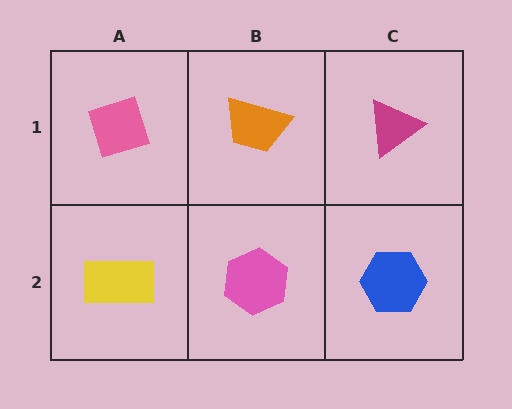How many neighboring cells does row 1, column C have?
2.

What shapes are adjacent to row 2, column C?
A magenta triangle (row 1, column C), a pink hexagon (row 2, column B).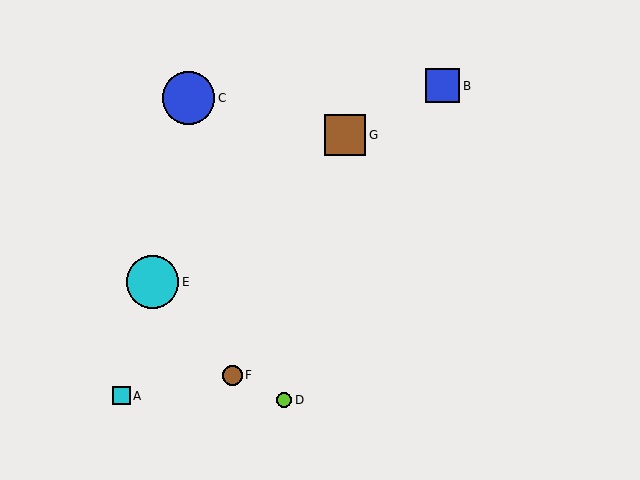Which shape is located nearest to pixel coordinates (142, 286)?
The cyan circle (labeled E) at (152, 282) is nearest to that location.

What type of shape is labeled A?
Shape A is a cyan square.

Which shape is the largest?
The blue circle (labeled C) is the largest.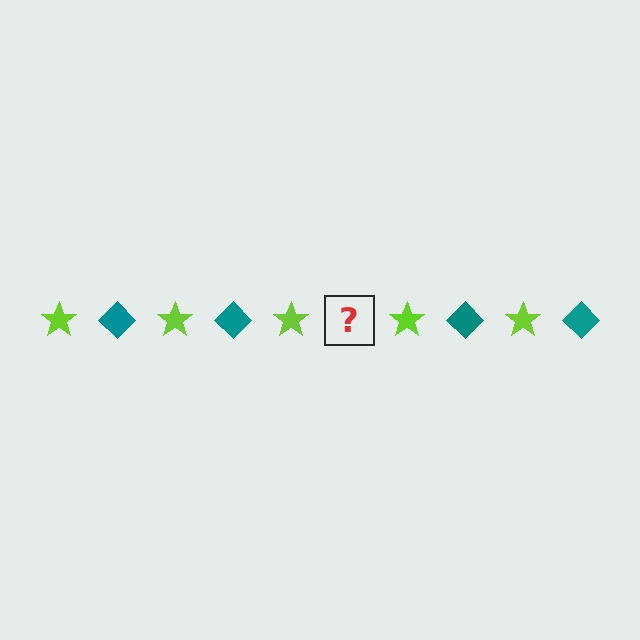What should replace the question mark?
The question mark should be replaced with a teal diamond.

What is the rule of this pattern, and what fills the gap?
The rule is that the pattern alternates between lime star and teal diamond. The gap should be filled with a teal diamond.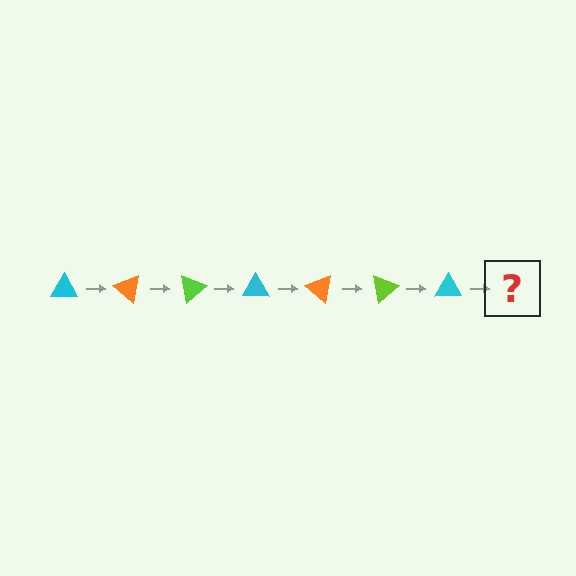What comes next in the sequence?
The next element should be an orange triangle, rotated 280 degrees from the start.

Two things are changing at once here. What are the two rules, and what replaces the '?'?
The two rules are that it rotates 40 degrees each step and the color cycles through cyan, orange, and lime. The '?' should be an orange triangle, rotated 280 degrees from the start.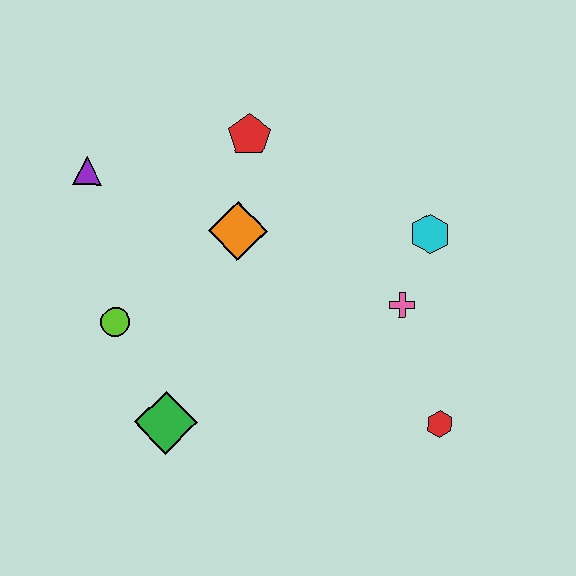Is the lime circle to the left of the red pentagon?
Yes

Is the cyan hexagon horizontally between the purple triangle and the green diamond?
No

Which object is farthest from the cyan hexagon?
The purple triangle is farthest from the cyan hexagon.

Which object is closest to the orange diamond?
The red pentagon is closest to the orange diamond.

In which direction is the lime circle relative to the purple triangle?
The lime circle is below the purple triangle.